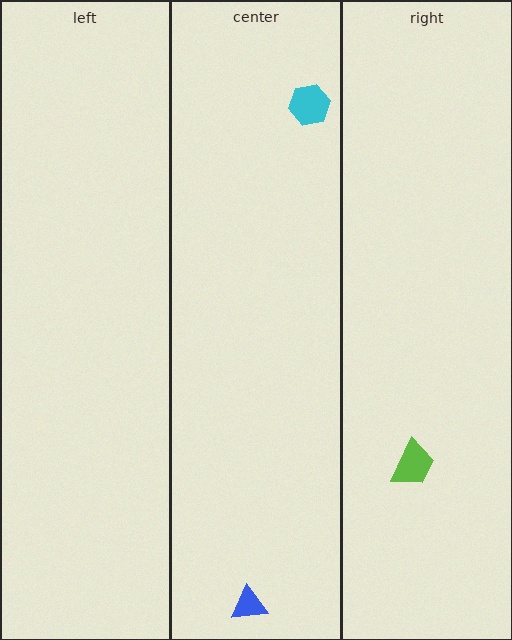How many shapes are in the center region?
2.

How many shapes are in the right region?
1.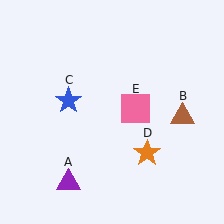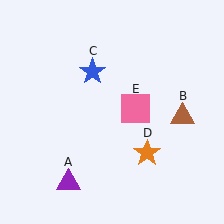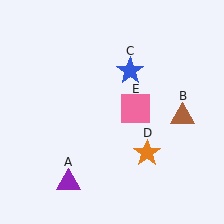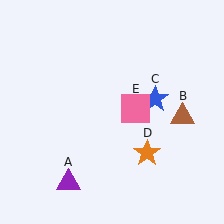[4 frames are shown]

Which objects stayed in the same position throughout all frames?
Purple triangle (object A) and brown triangle (object B) and orange star (object D) and pink square (object E) remained stationary.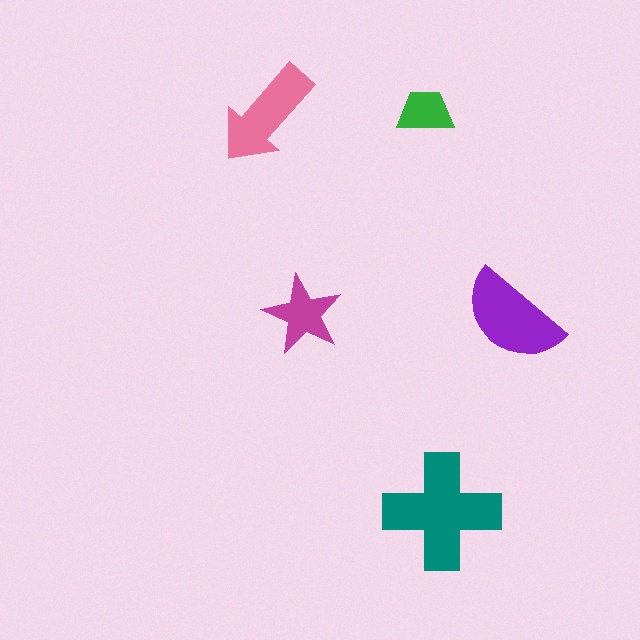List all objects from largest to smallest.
The teal cross, the purple semicircle, the pink arrow, the magenta star, the green trapezoid.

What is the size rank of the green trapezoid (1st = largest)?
5th.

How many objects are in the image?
There are 5 objects in the image.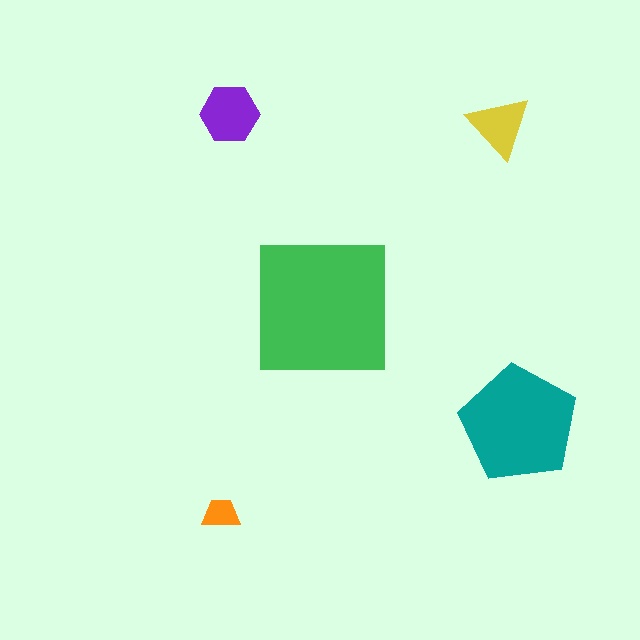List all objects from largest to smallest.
The green square, the teal pentagon, the purple hexagon, the yellow triangle, the orange trapezoid.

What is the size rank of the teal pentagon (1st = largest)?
2nd.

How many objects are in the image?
There are 5 objects in the image.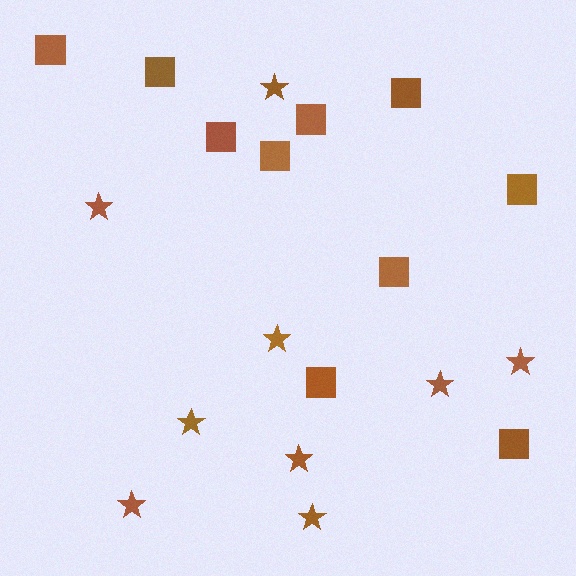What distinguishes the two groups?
There are 2 groups: one group of stars (9) and one group of squares (10).